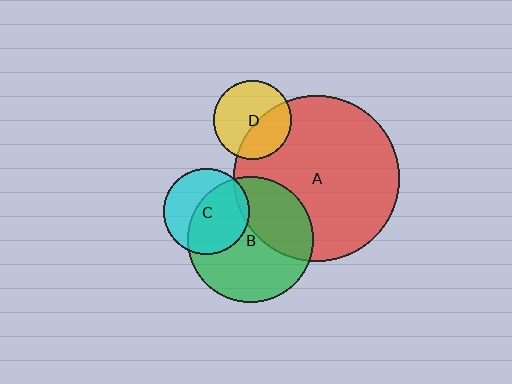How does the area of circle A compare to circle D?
Approximately 4.5 times.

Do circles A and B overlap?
Yes.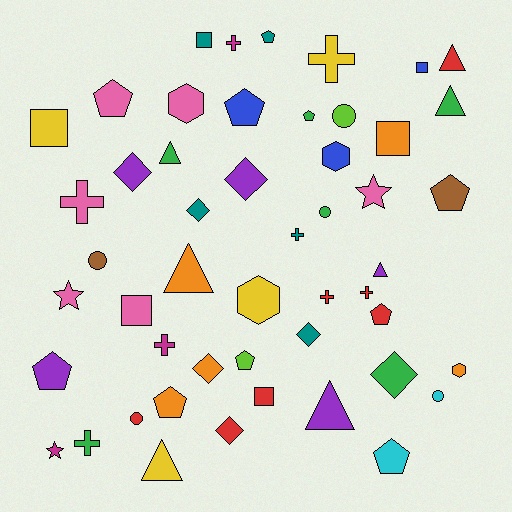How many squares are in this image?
There are 6 squares.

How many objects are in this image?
There are 50 objects.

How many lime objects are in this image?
There are 2 lime objects.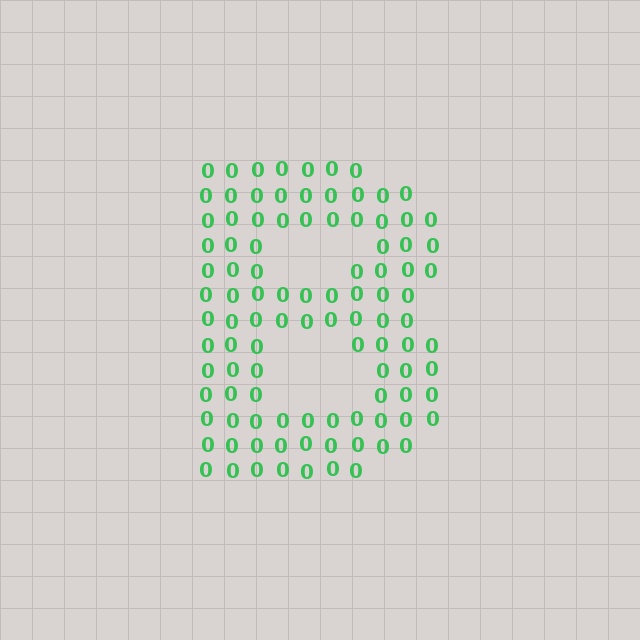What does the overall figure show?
The overall figure shows the letter B.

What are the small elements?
The small elements are digit 0's.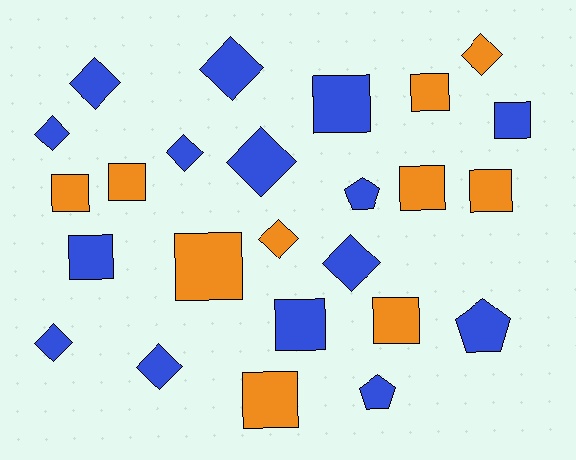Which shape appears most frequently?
Square, with 12 objects.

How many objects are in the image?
There are 25 objects.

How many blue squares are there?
There are 4 blue squares.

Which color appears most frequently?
Blue, with 15 objects.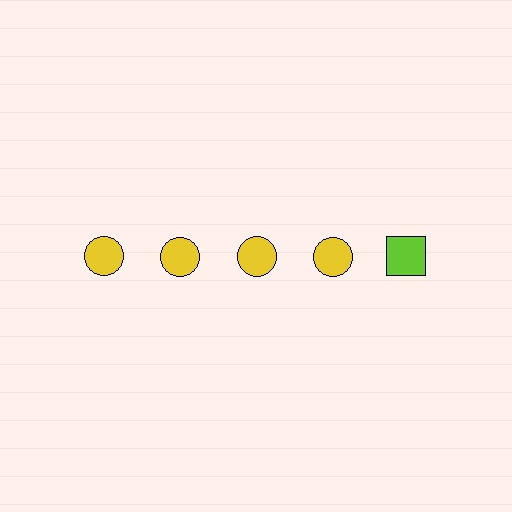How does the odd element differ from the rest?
It differs in both color (lime instead of yellow) and shape (square instead of circle).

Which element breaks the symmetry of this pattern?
The lime square in the top row, rightmost column breaks the symmetry. All other shapes are yellow circles.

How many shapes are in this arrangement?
There are 5 shapes arranged in a grid pattern.